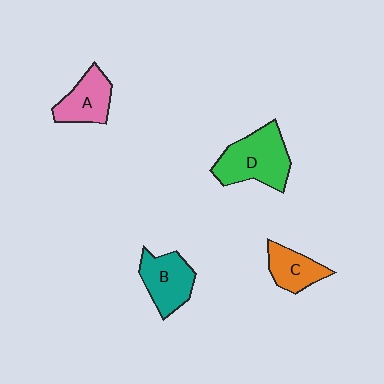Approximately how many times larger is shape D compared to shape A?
Approximately 1.5 times.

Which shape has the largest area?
Shape D (green).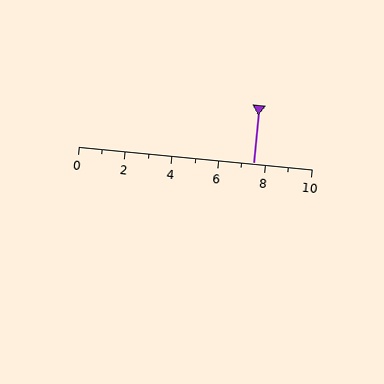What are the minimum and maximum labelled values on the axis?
The axis runs from 0 to 10.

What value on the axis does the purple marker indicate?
The marker indicates approximately 7.5.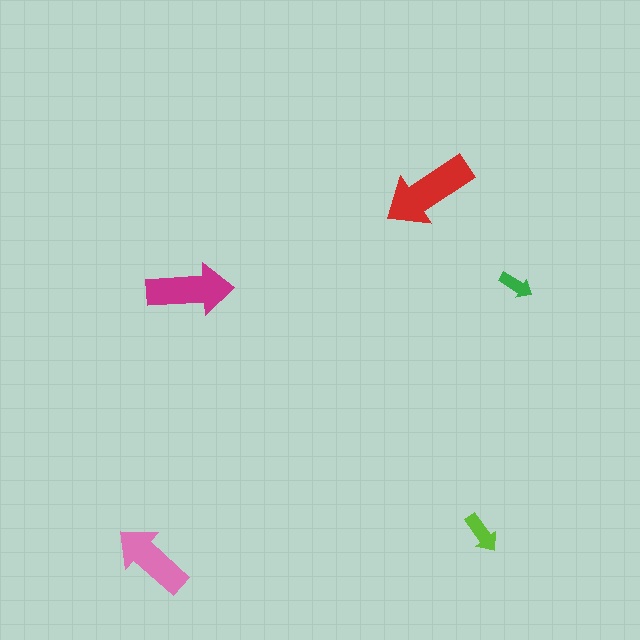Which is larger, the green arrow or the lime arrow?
The lime one.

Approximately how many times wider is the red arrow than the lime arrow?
About 2 times wider.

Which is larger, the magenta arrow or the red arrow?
The red one.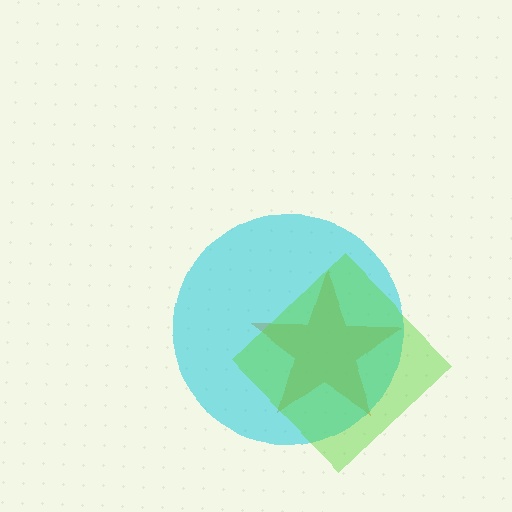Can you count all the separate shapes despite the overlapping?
Yes, there are 3 separate shapes.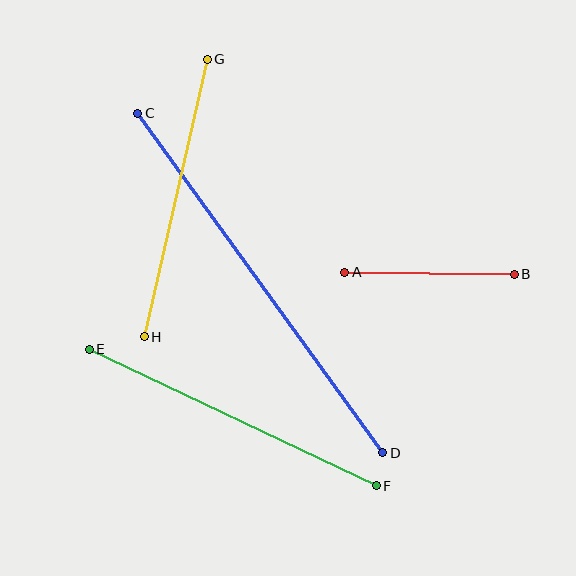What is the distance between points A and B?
The distance is approximately 170 pixels.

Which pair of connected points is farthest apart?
Points C and D are farthest apart.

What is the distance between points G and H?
The distance is approximately 285 pixels.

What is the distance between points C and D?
The distance is approximately 419 pixels.